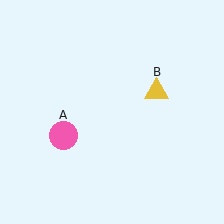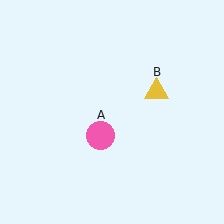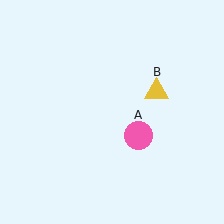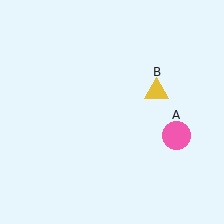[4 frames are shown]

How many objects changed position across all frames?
1 object changed position: pink circle (object A).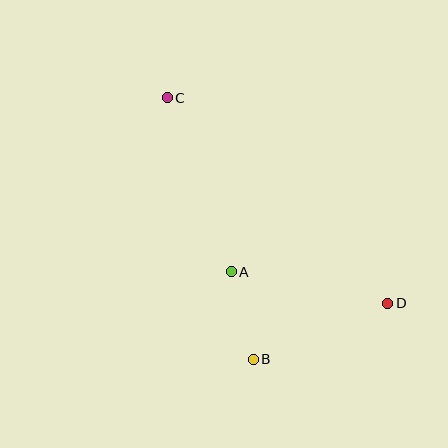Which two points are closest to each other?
Points A and B are closest to each other.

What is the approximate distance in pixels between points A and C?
The distance between A and C is approximately 186 pixels.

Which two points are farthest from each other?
Points C and D are farthest from each other.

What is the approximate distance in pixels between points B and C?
The distance between B and C is approximately 275 pixels.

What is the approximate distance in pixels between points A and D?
The distance between A and D is approximately 159 pixels.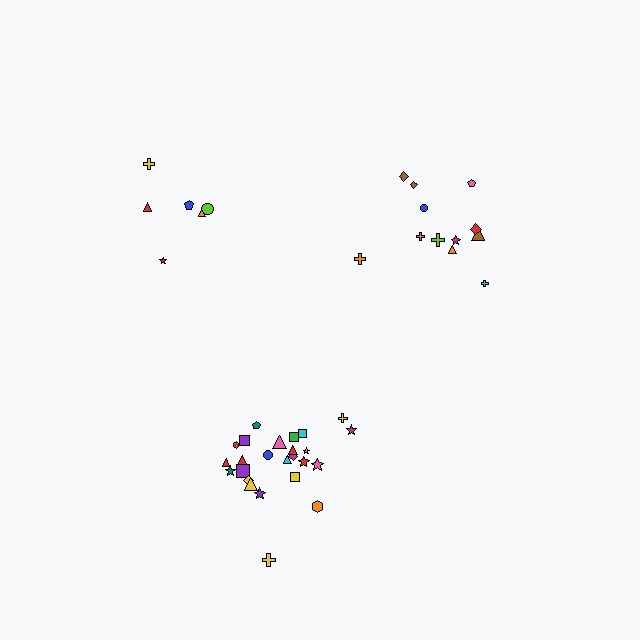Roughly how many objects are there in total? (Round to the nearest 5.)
Roughly 45 objects in total.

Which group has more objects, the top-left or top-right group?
The top-right group.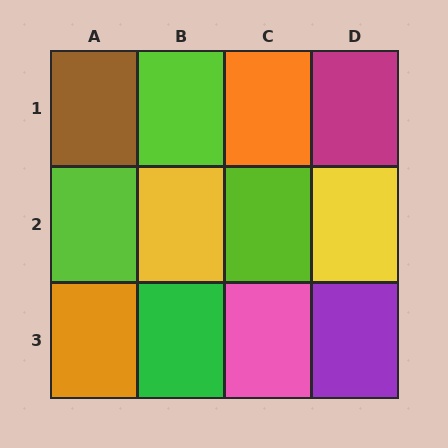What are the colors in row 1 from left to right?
Brown, lime, orange, magenta.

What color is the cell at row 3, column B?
Green.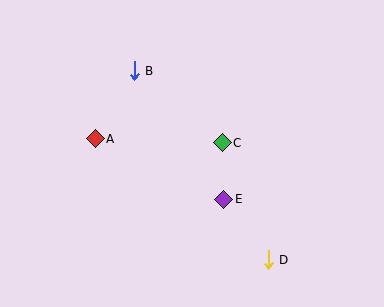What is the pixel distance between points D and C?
The distance between D and C is 126 pixels.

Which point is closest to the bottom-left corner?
Point A is closest to the bottom-left corner.